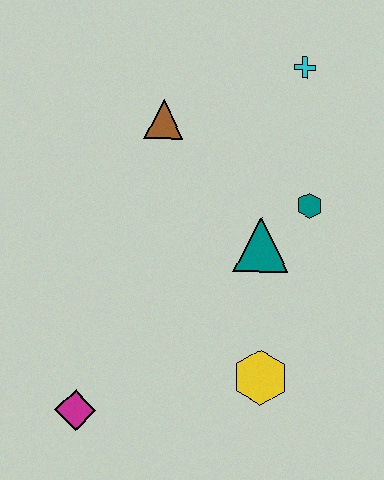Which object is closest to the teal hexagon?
The teal triangle is closest to the teal hexagon.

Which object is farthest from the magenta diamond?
The cyan cross is farthest from the magenta diamond.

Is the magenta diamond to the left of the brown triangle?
Yes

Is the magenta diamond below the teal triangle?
Yes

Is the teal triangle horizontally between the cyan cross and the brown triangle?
Yes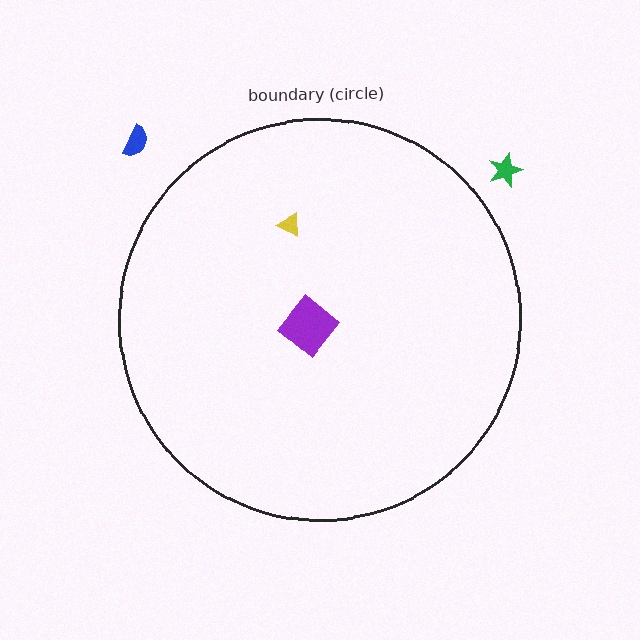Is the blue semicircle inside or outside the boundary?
Outside.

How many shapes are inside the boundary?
2 inside, 2 outside.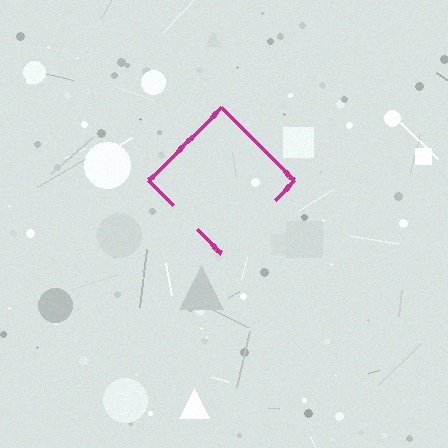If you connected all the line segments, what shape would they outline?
They would outline a diamond.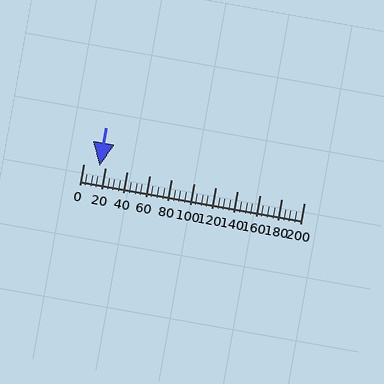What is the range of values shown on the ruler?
The ruler shows values from 0 to 200.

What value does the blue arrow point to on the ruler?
The blue arrow points to approximately 15.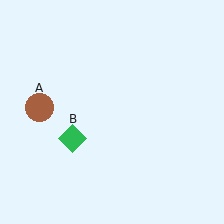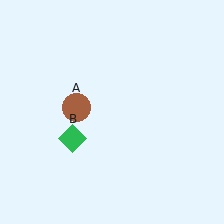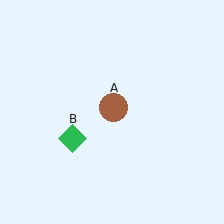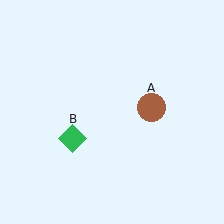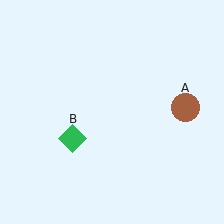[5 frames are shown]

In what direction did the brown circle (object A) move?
The brown circle (object A) moved right.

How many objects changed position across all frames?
1 object changed position: brown circle (object A).